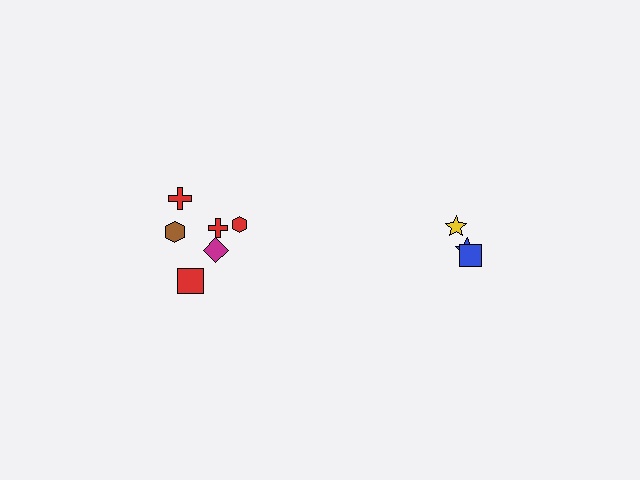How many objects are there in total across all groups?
There are 9 objects.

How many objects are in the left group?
There are 6 objects.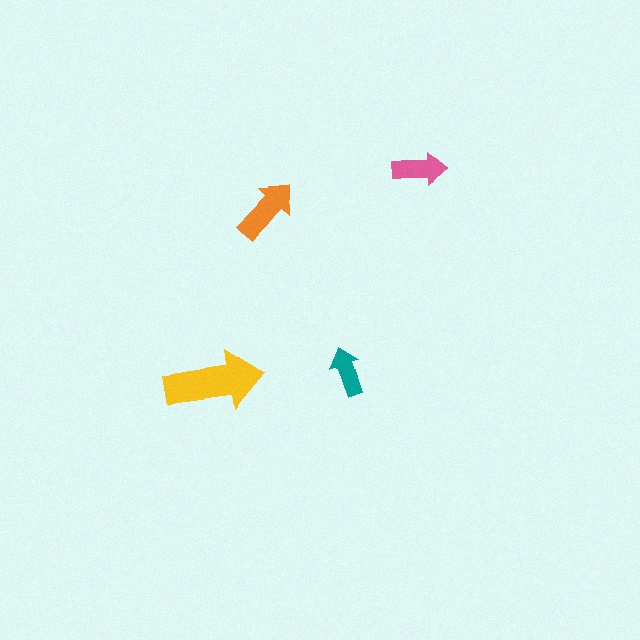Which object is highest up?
The pink arrow is topmost.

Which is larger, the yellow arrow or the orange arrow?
The yellow one.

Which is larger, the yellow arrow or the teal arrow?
The yellow one.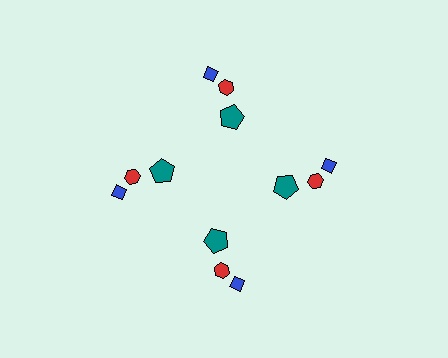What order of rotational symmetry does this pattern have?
This pattern has 4-fold rotational symmetry.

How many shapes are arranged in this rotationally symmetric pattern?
There are 12 shapes, arranged in 4 groups of 3.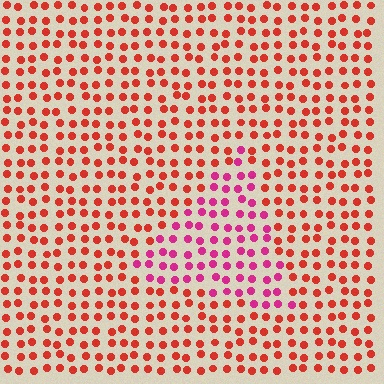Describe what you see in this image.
The image is filled with small red elements in a uniform arrangement. A triangle-shaped region is visible where the elements are tinted to a slightly different hue, forming a subtle color boundary.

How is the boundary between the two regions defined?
The boundary is defined purely by a slight shift in hue (about 38 degrees). Spacing, size, and orientation are identical on both sides.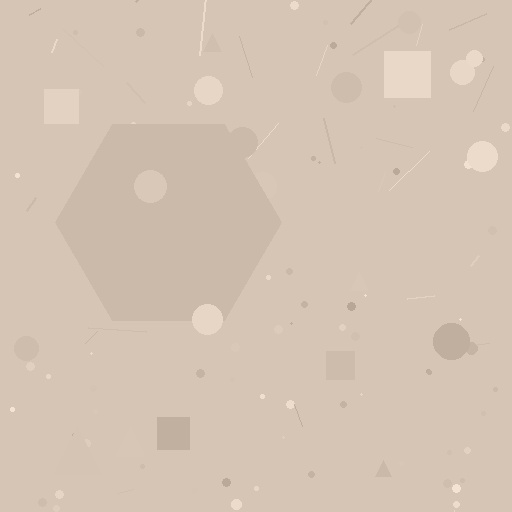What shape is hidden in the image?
A hexagon is hidden in the image.